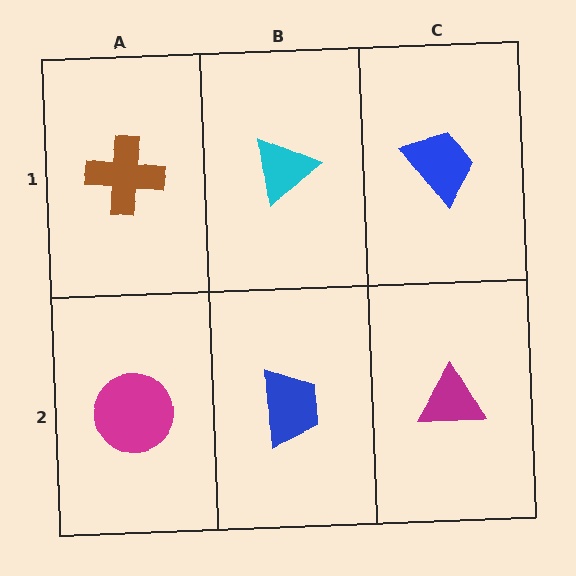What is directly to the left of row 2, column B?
A magenta circle.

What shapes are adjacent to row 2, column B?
A cyan triangle (row 1, column B), a magenta circle (row 2, column A), a magenta triangle (row 2, column C).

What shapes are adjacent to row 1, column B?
A blue trapezoid (row 2, column B), a brown cross (row 1, column A), a blue trapezoid (row 1, column C).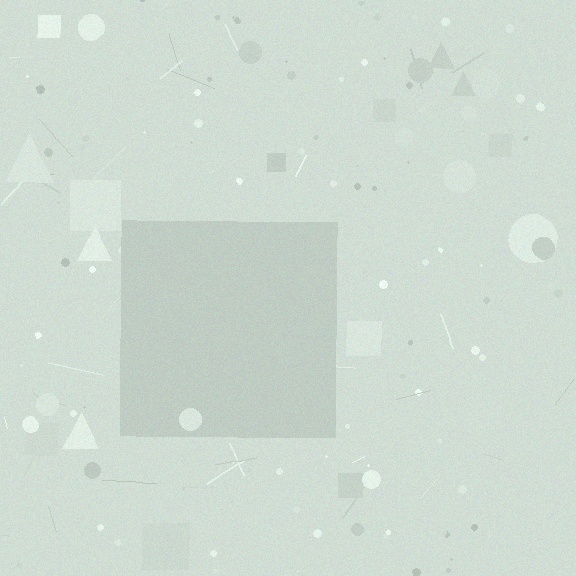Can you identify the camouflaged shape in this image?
The camouflaged shape is a square.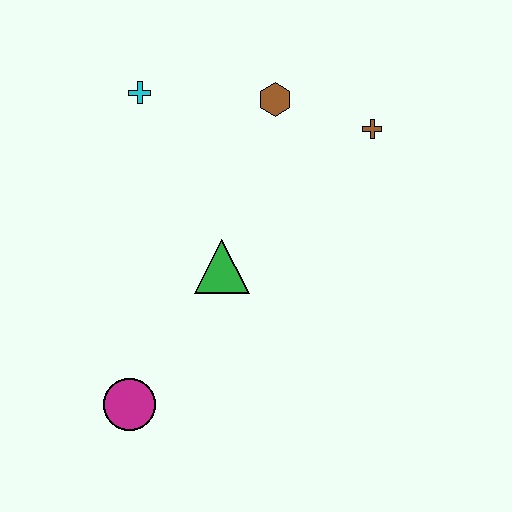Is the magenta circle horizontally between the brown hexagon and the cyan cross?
No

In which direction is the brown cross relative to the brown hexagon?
The brown cross is to the right of the brown hexagon.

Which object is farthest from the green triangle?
The brown cross is farthest from the green triangle.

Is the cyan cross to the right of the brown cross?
No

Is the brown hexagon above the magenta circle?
Yes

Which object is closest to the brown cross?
The brown hexagon is closest to the brown cross.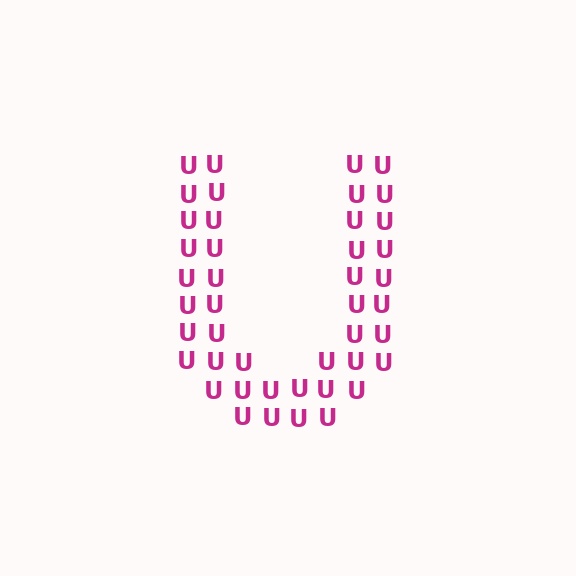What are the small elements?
The small elements are letter U's.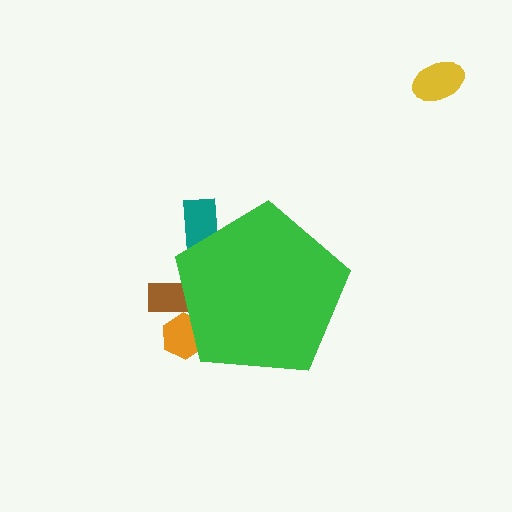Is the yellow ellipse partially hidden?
No, the yellow ellipse is fully visible.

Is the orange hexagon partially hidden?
Yes, the orange hexagon is partially hidden behind the green pentagon.